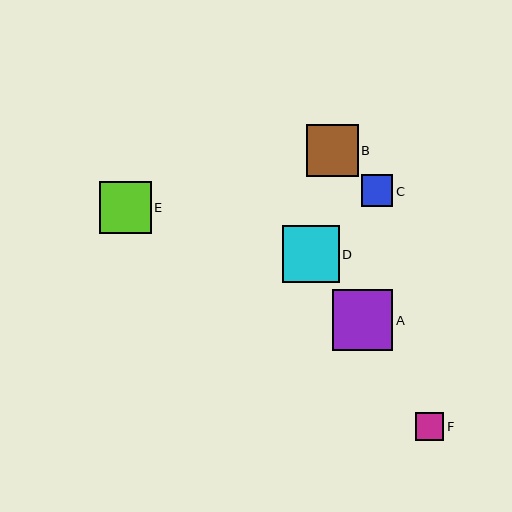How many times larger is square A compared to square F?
Square A is approximately 2.2 times the size of square F.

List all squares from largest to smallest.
From largest to smallest: A, D, B, E, C, F.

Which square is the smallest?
Square F is the smallest with a size of approximately 28 pixels.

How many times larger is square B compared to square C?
Square B is approximately 1.6 times the size of square C.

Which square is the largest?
Square A is the largest with a size of approximately 60 pixels.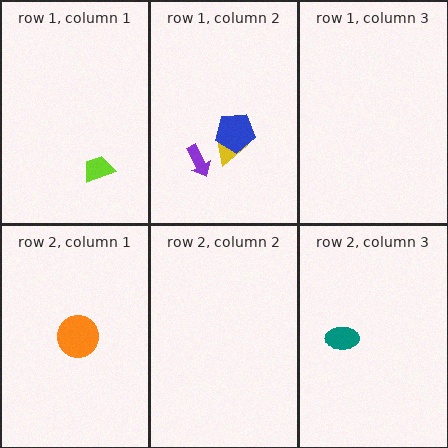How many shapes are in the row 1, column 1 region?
1.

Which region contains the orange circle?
The row 2, column 1 region.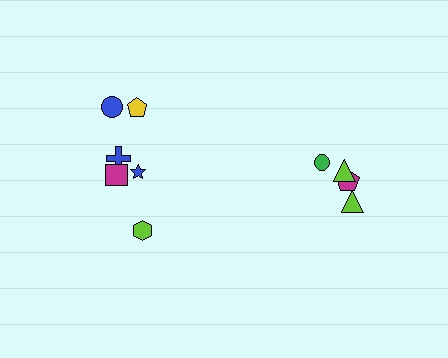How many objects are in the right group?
There are 4 objects.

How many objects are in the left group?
There are 6 objects.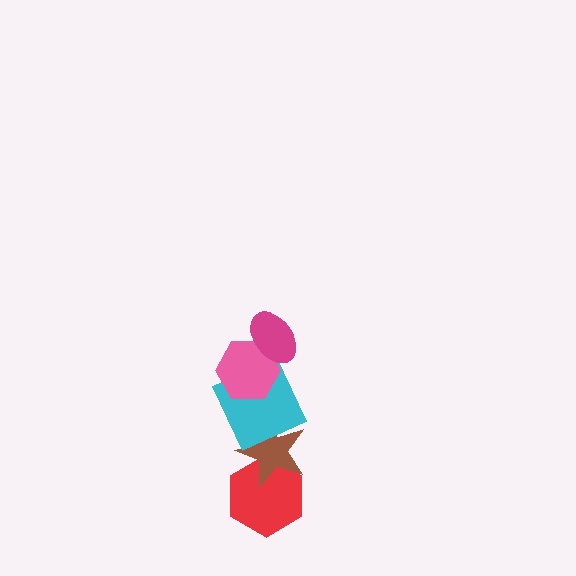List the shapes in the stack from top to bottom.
From top to bottom: the magenta ellipse, the pink hexagon, the cyan square, the brown star, the red hexagon.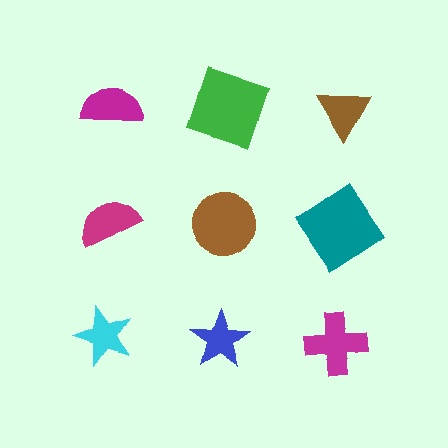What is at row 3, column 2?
A blue star.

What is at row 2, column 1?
A magenta semicircle.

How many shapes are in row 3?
3 shapes.